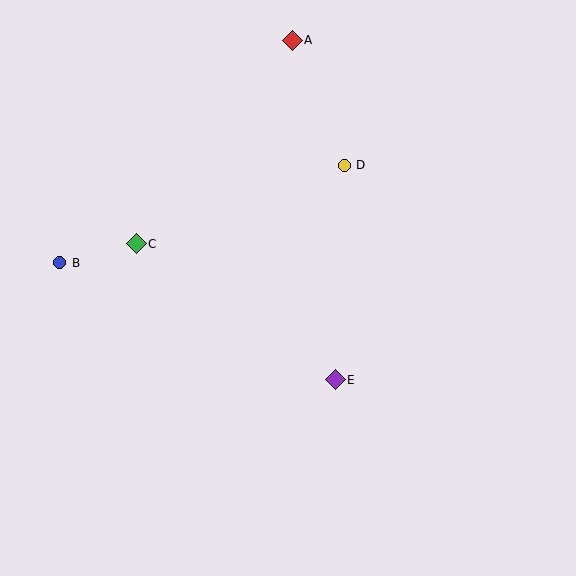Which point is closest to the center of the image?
Point E at (335, 380) is closest to the center.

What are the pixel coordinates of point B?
Point B is at (60, 263).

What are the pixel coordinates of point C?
Point C is at (136, 244).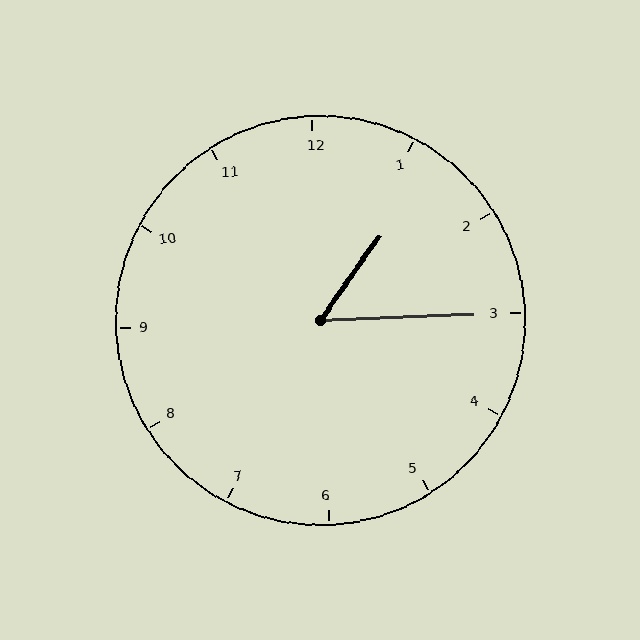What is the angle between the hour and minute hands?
Approximately 52 degrees.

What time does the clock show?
1:15.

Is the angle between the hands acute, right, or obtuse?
It is acute.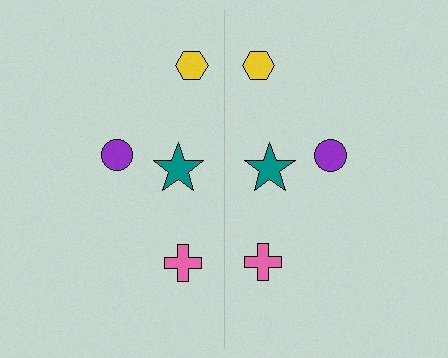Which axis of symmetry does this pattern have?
The pattern has a vertical axis of symmetry running through the center of the image.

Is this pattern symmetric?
Yes, this pattern has bilateral (reflection) symmetry.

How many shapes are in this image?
There are 8 shapes in this image.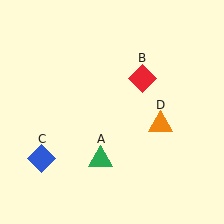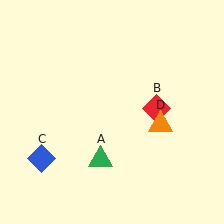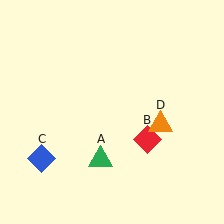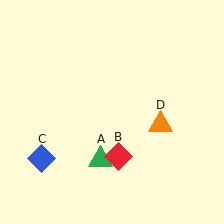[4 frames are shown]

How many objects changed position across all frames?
1 object changed position: red diamond (object B).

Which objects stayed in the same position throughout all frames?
Green triangle (object A) and blue diamond (object C) and orange triangle (object D) remained stationary.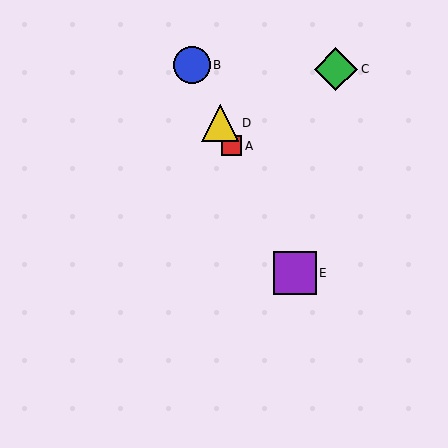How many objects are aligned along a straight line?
4 objects (A, B, D, E) are aligned along a straight line.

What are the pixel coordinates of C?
Object C is at (336, 69).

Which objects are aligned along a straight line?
Objects A, B, D, E are aligned along a straight line.